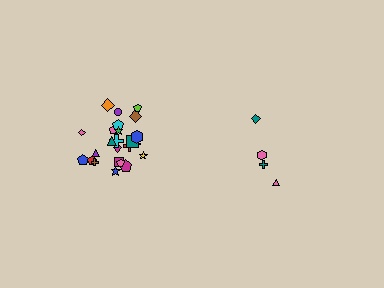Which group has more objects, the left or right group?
The left group.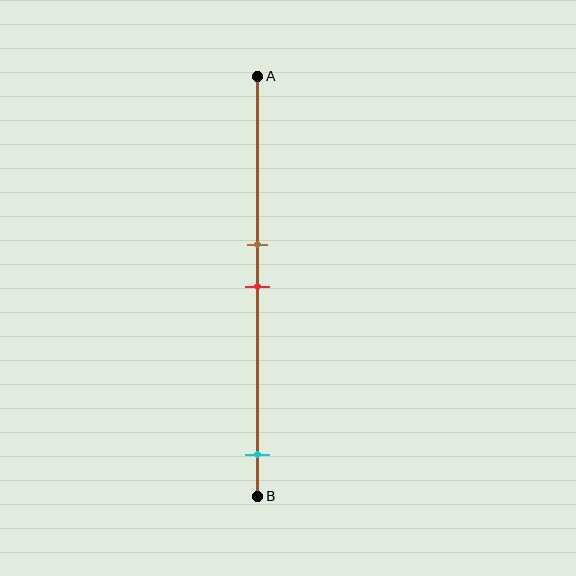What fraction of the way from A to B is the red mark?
The red mark is approximately 50% (0.5) of the way from A to B.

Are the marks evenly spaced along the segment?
No, the marks are not evenly spaced.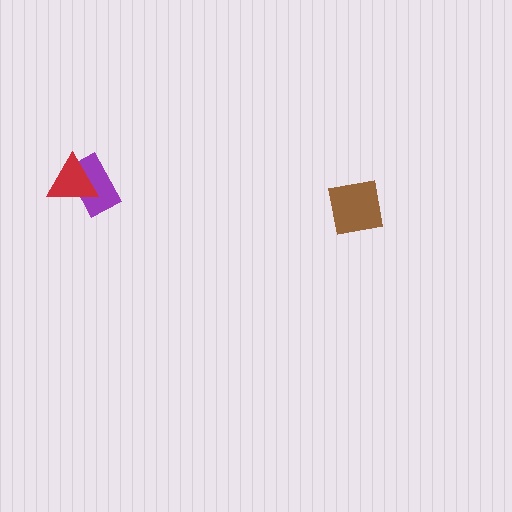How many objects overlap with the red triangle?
1 object overlaps with the red triangle.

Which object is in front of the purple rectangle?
The red triangle is in front of the purple rectangle.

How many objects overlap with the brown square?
0 objects overlap with the brown square.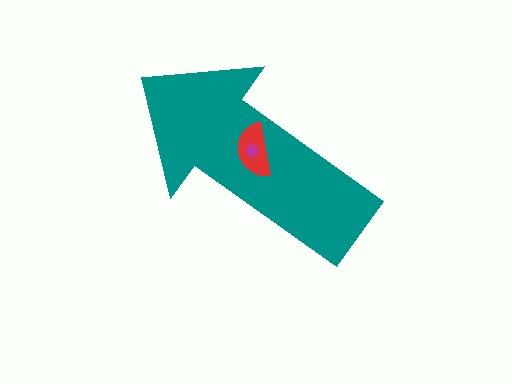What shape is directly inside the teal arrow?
The red semicircle.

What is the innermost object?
The magenta pentagon.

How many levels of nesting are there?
3.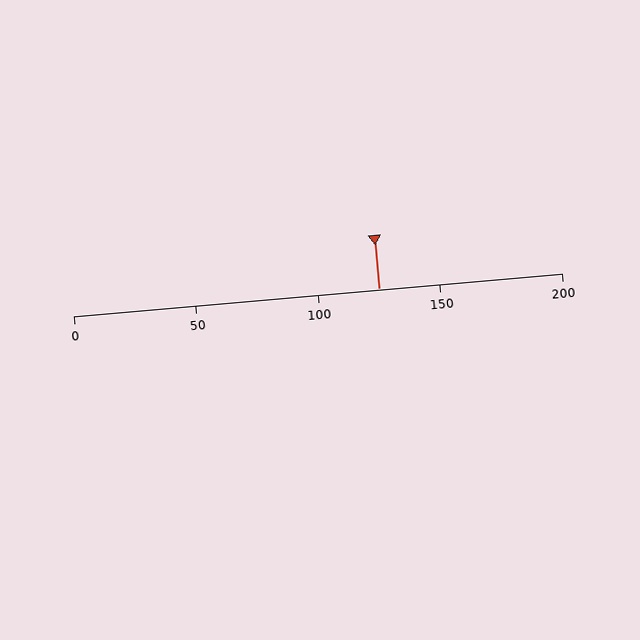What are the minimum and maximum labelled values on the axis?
The axis runs from 0 to 200.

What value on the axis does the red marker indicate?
The marker indicates approximately 125.